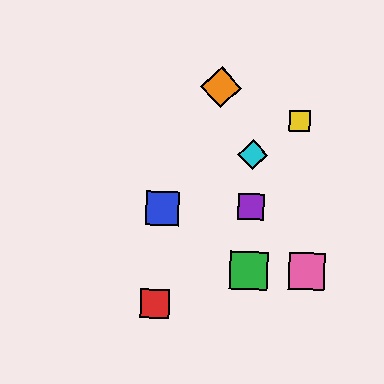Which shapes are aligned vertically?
The green square, the purple square, the cyan diamond are aligned vertically.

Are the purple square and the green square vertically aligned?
Yes, both are at x≈251.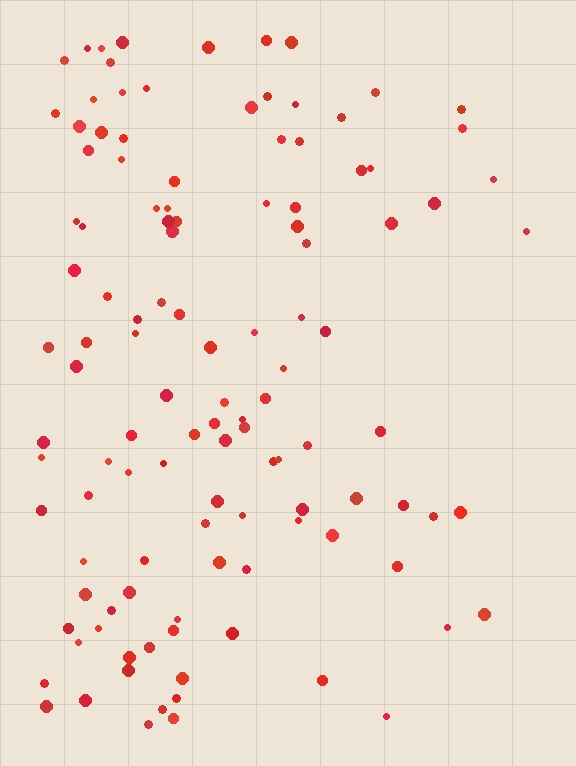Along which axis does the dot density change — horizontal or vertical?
Horizontal.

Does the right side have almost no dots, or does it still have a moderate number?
Still a moderate number, just noticeably fewer than the left.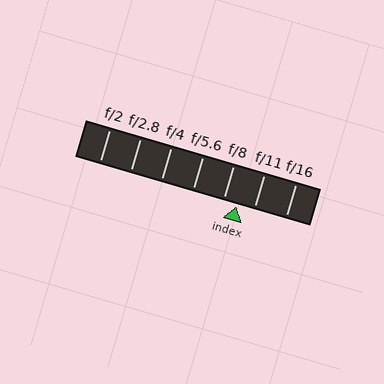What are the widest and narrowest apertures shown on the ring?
The widest aperture shown is f/2 and the narrowest is f/16.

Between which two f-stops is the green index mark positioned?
The index mark is between f/8 and f/11.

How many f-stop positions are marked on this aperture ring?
There are 7 f-stop positions marked.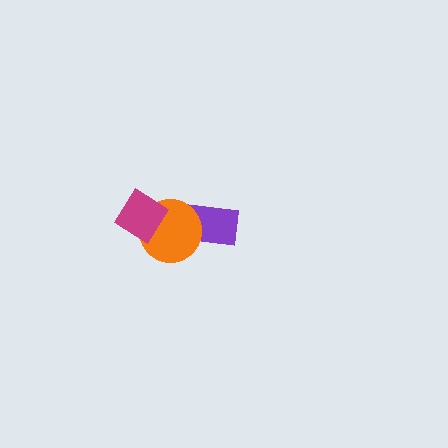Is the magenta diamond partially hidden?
No, no other shape covers it.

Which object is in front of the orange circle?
The magenta diamond is in front of the orange circle.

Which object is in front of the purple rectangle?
The orange circle is in front of the purple rectangle.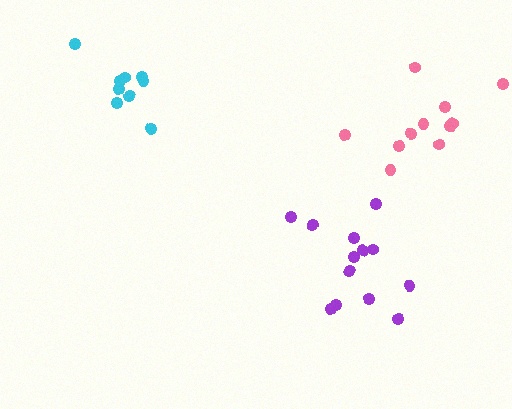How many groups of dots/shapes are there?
There are 3 groups.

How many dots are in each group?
Group 1: 13 dots, Group 2: 11 dots, Group 3: 9 dots (33 total).